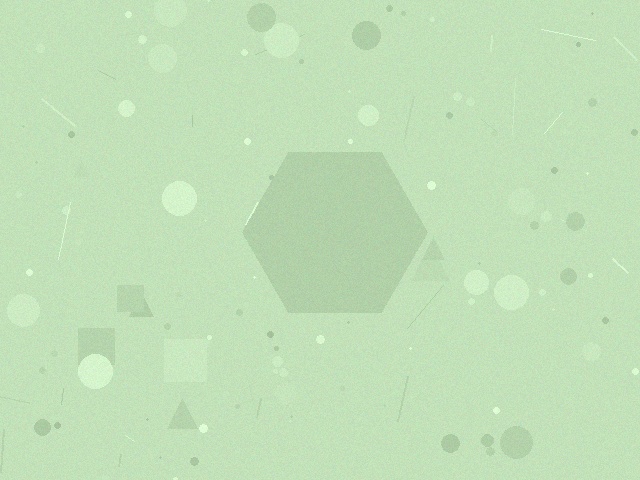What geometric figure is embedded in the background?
A hexagon is embedded in the background.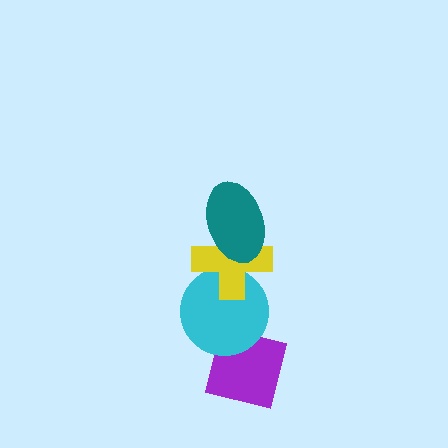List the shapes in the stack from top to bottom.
From top to bottom: the teal ellipse, the yellow cross, the cyan circle, the purple square.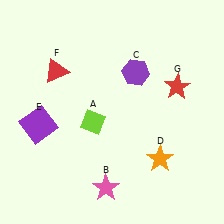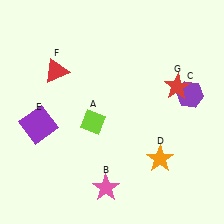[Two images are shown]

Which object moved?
The purple hexagon (C) moved right.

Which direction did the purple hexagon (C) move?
The purple hexagon (C) moved right.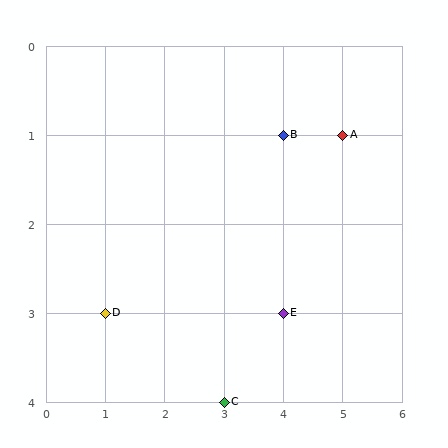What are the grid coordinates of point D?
Point D is at grid coordinates (1, 3).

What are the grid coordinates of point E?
Point E is at grid coordinates (4, 3).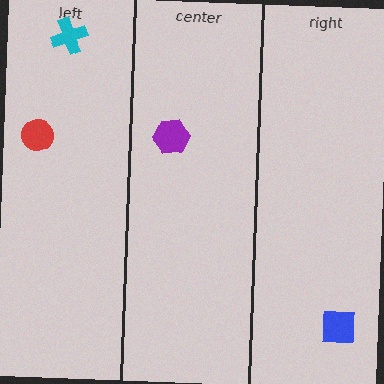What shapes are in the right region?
The blue square.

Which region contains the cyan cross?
The left region.